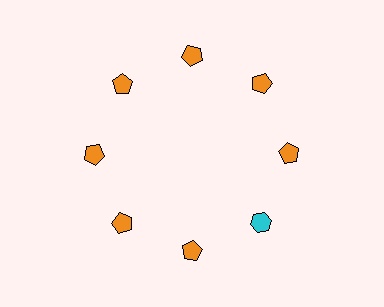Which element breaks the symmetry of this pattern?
The cyan hexagon at roughly the 4 o'clock position breaks the symmetry. All other shapes are orange pentagons.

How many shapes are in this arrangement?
There are 8 shapes arranged in a ring pattern.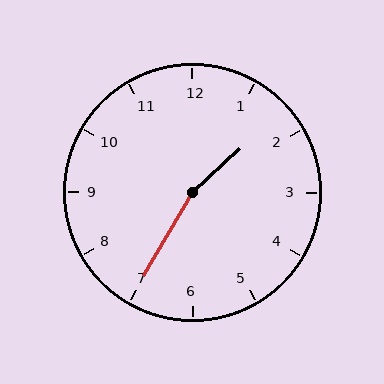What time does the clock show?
1:35.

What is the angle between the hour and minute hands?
Approximately 162 degrees.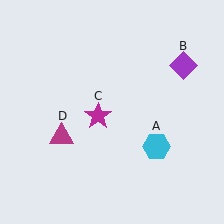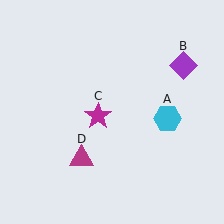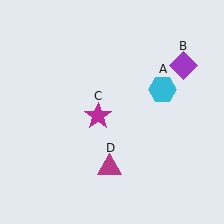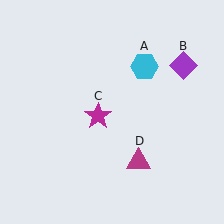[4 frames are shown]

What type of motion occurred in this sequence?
The cyan hexagon (object A), magenta triangle (object D) rotated counterclockwise around the center of the scene.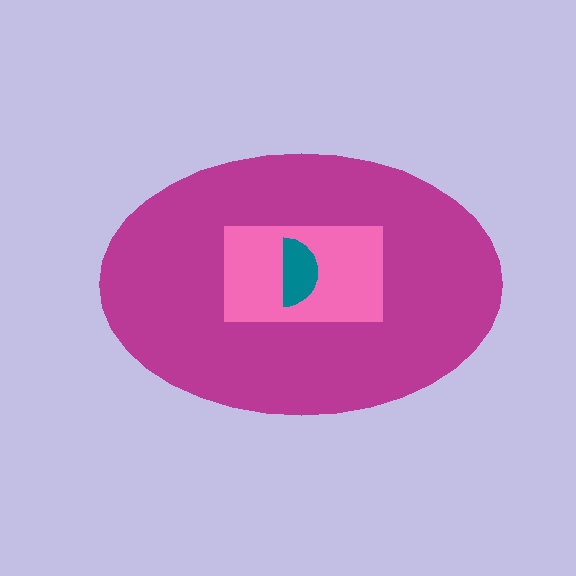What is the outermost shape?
The magenta ellipse.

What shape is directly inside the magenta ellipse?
The pink rectangle.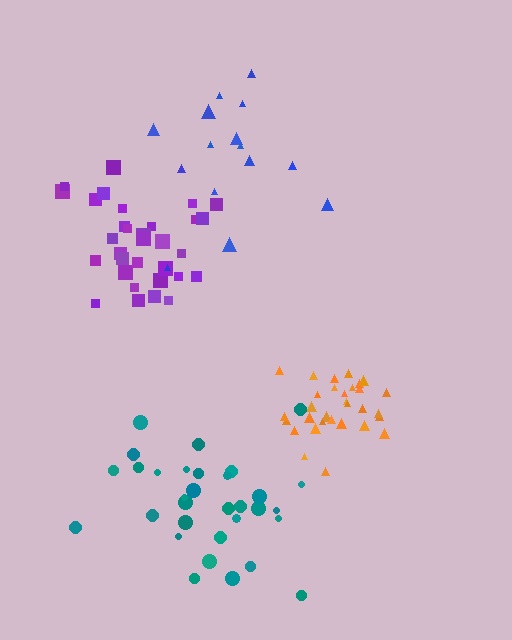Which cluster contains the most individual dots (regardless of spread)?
Purple (33).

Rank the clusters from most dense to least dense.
orange, purple, teal, blue.